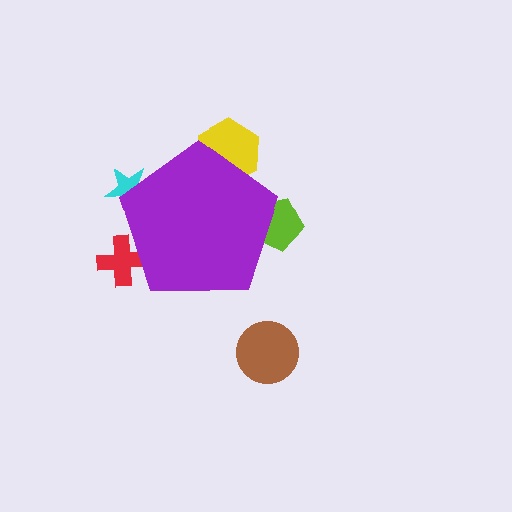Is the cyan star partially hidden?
Yes, the cyan star is partially hidden behind the purple pentagon.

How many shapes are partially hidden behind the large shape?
4 shapes are partially hidden.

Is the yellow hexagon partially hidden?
Yes, the yellow hexagon is partially hidden behind the purple pentagon.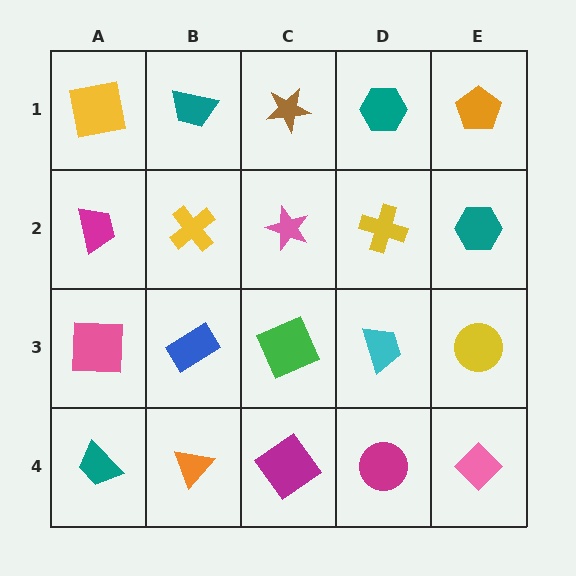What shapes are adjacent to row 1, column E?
A teal hexagon (row 2, column E), a teal hexagon (row 1, column D).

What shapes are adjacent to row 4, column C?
A green square (row 3, column C), an orange triangle (row 4, column B), a magenta circle (row 4, column D).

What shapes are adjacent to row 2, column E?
An orange pentagon (row 1, column E), a yellow circle (row 3, column E), a yellow cross (row 2, column D).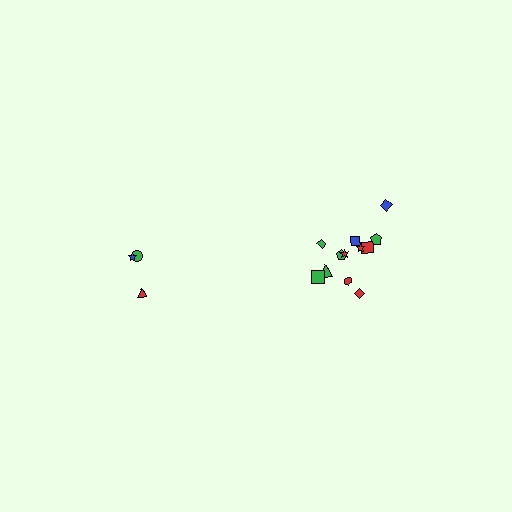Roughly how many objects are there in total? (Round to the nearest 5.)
Roughly 15 objects in total.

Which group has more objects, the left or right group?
The right group.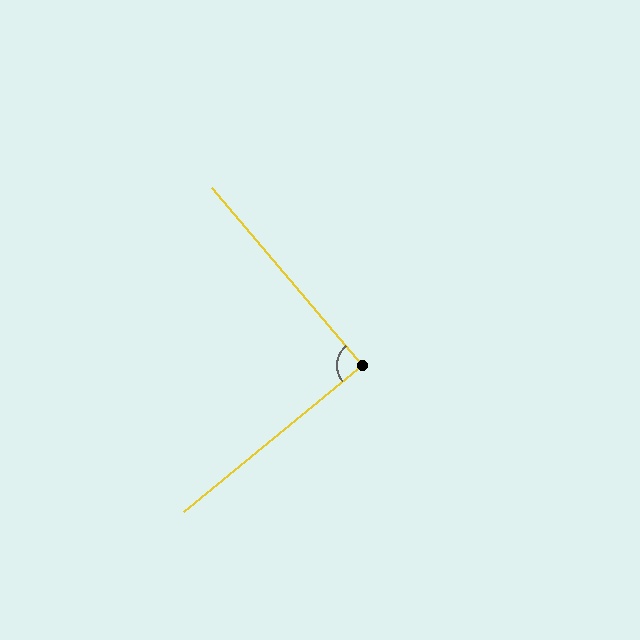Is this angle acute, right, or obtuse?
It is approximately a right angle.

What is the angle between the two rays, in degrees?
Approximately 89 degrees.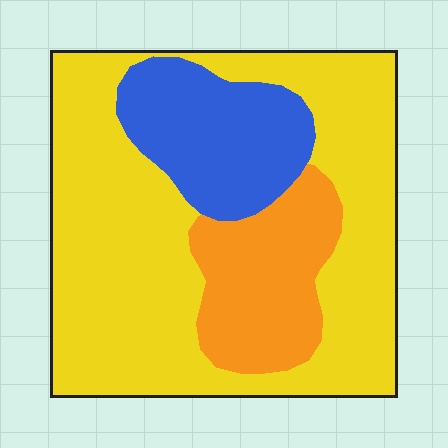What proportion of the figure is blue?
Blue takes up about one fifth (1/5) of the figure.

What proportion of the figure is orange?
Orange covers 18% of the figure.